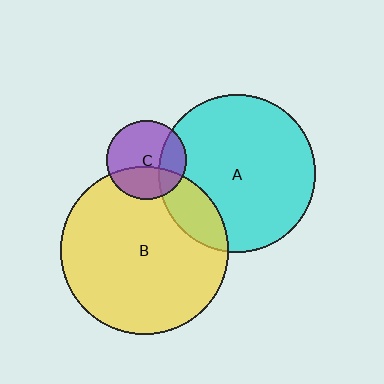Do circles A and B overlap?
Yes.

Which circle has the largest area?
Circle B (yellow).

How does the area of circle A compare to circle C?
Approximately 3.9 times.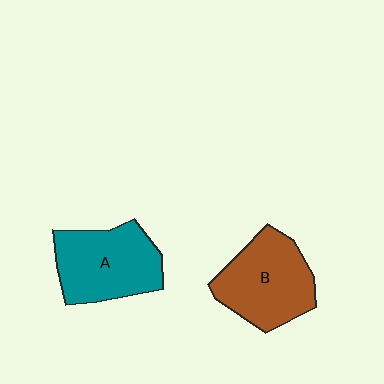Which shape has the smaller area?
Shape A (teal).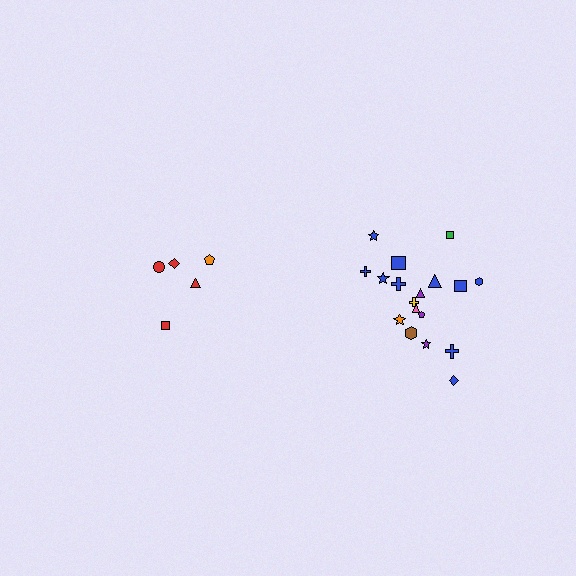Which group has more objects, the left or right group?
The right group.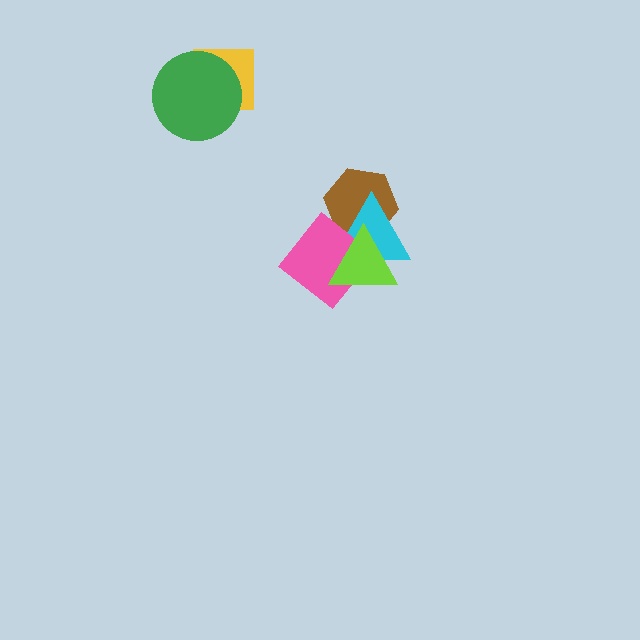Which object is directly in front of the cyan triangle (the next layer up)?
The pink diamond is directly in front of the cyan triangle.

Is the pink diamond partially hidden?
Yes, it is partially covered by another shape.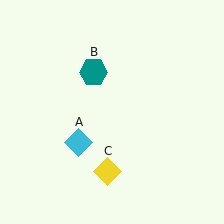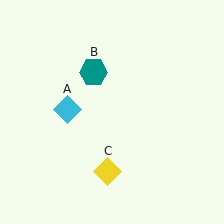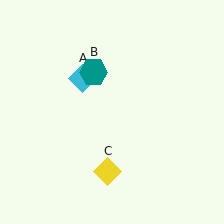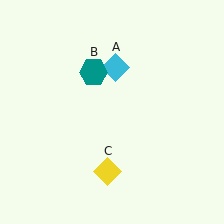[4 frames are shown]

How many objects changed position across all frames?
1 object changed position: cyan diamond (object A).